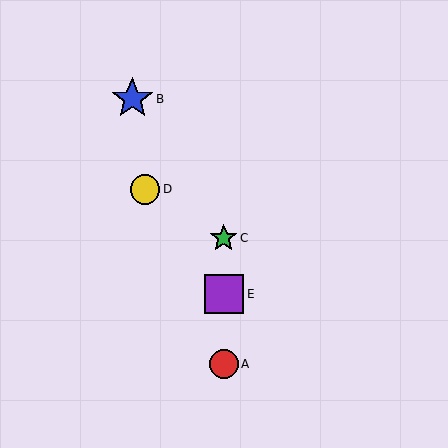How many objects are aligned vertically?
3 objects (A, C, E) are aligned vertically.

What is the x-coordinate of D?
Object D is at x≈145.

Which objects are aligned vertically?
Objects A, C, E are aligned vertically.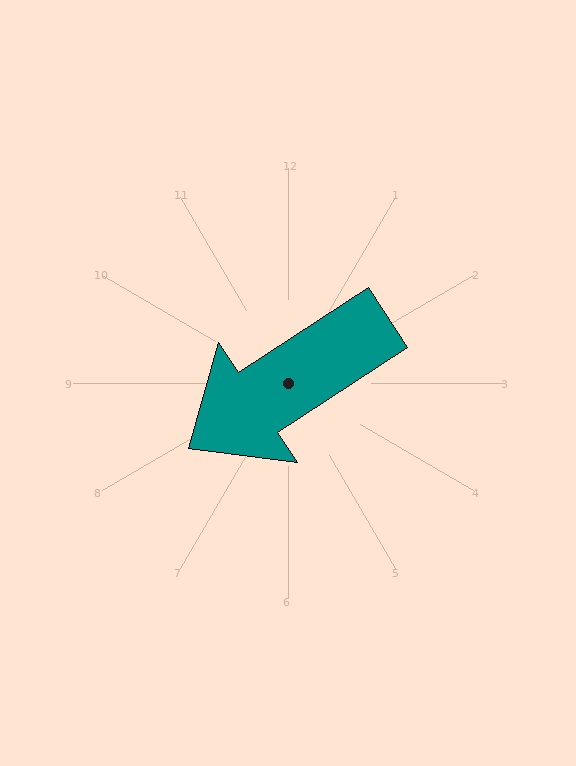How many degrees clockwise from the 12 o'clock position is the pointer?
Approximately 237 degrees.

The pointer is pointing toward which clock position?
Roughly 8 o'clock.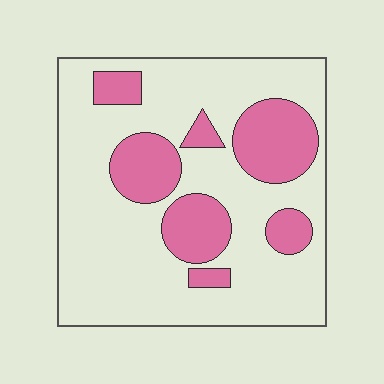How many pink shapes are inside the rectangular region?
7.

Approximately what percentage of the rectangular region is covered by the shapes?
Approximately 25%.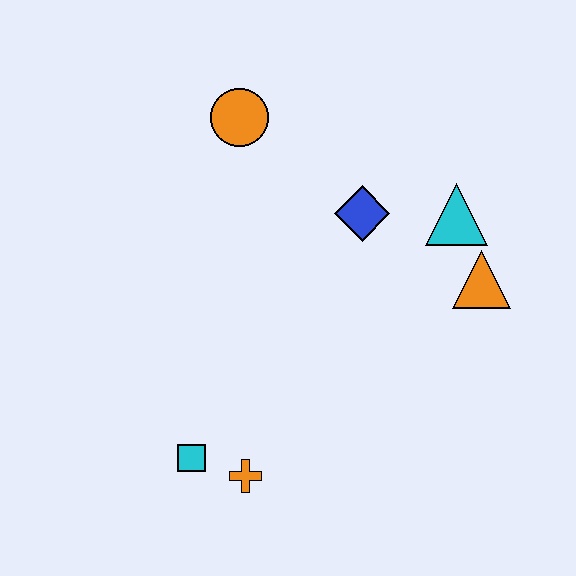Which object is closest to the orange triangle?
The cyan triangle is closest to the orange triangle.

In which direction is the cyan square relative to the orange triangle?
The cyan square is to the left of the orange triangle.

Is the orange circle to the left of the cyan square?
No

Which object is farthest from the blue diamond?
The cyan square is farthest from the blue diamond.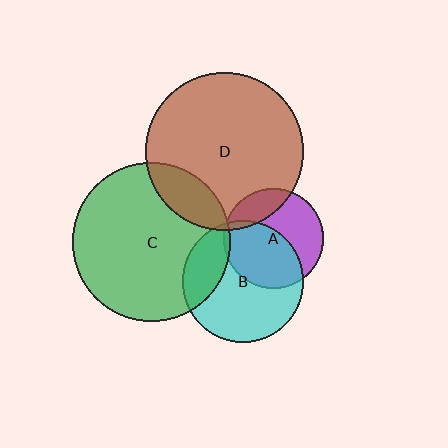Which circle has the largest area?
Circle C (green).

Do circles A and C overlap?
Yes.